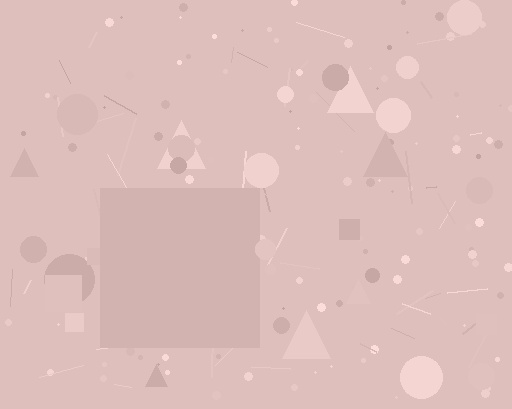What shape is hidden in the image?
A square is hidden in the image.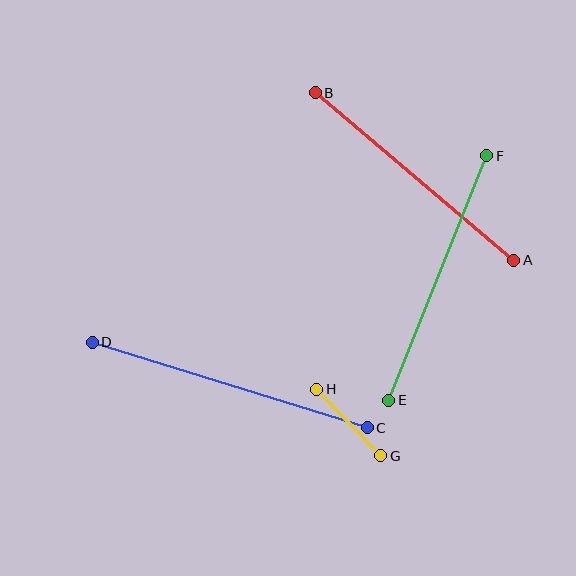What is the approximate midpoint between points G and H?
The midpoint is at approximately (349, 423) pixels.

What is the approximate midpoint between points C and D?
The midpoint is at approximately (230, 385) pixels.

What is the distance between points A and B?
The distance is approximately 260 pixels.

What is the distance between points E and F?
The distance is approximately 263 pixels.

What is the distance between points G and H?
The distance is approximately 92 pixels.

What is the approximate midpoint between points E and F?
The midpoint is at approximately (438, 278) pixels.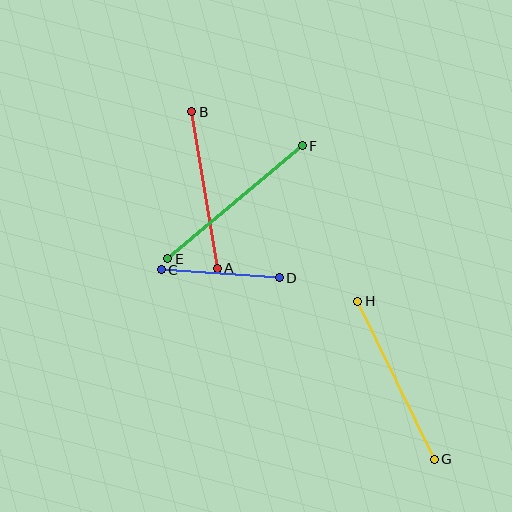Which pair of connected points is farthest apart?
Points E and F are farthest apart.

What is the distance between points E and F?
The distance is approximately 176 pixels.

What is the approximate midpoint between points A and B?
The midpoint is at approximately (205, 190) pixels.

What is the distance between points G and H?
The distance is approximately 175 pixels.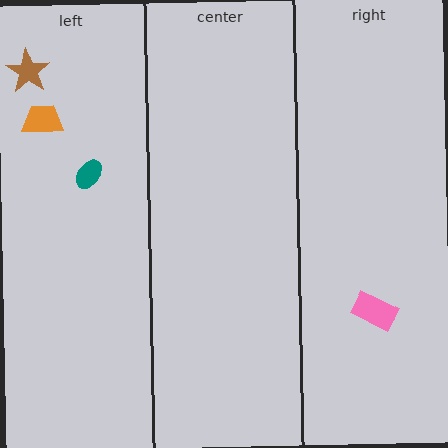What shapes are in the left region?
The teal ellipse, the orange trapezoid, the brown star.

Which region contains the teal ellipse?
The left region.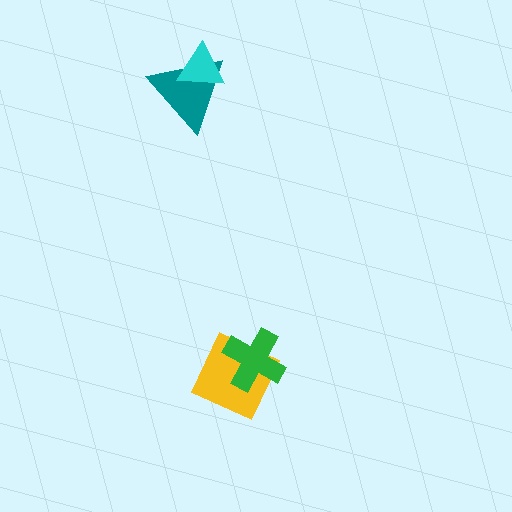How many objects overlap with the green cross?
1 object overlaps with the green cross.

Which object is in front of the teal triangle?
The cyan triangle is in front of the teal triangle.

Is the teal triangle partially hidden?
Yes, it is partially covered by another shape.